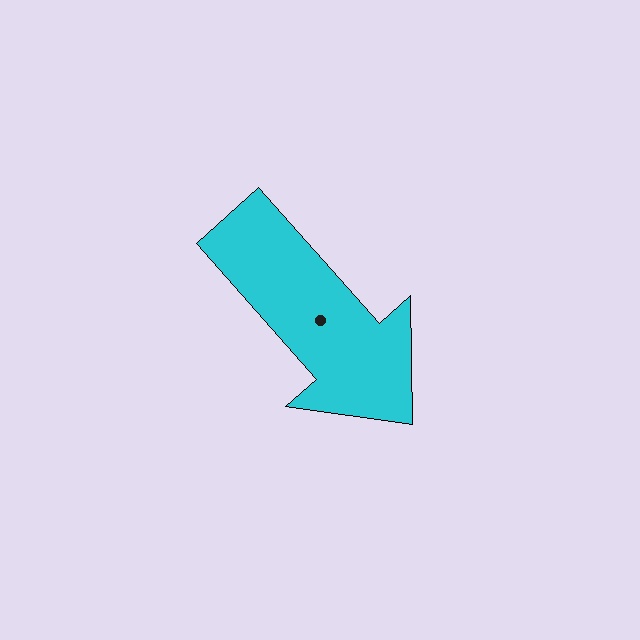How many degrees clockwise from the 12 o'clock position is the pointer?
Approximately 138 degrees.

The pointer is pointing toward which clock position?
Roughly 5 o'clock.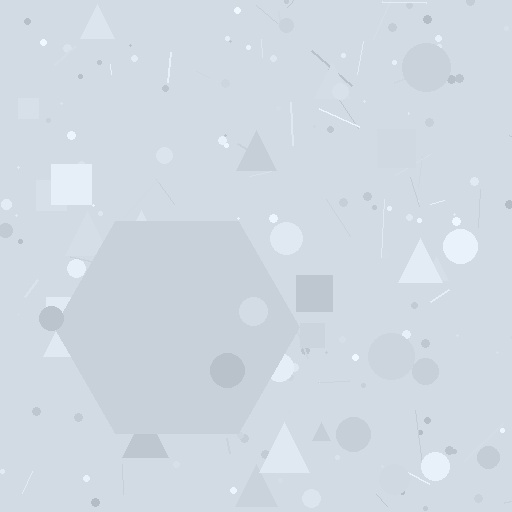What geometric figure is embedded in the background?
A hexagon is embedded in the background.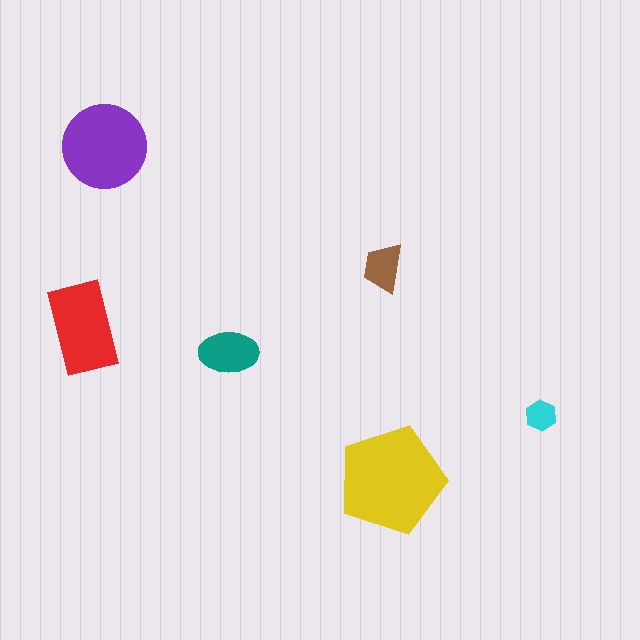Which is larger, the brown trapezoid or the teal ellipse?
The teal ellipse.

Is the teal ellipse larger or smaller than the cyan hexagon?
Larger.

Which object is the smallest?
The cyan hexagon.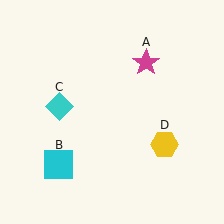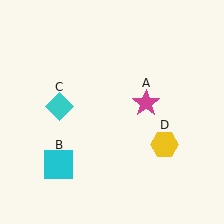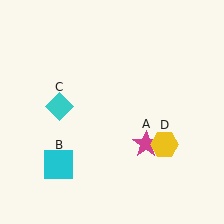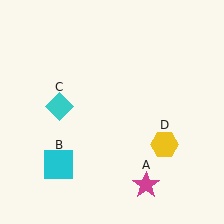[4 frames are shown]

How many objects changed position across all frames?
1 object changed position: magenta star (object A).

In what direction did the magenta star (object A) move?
The magenta star (object A) moved down.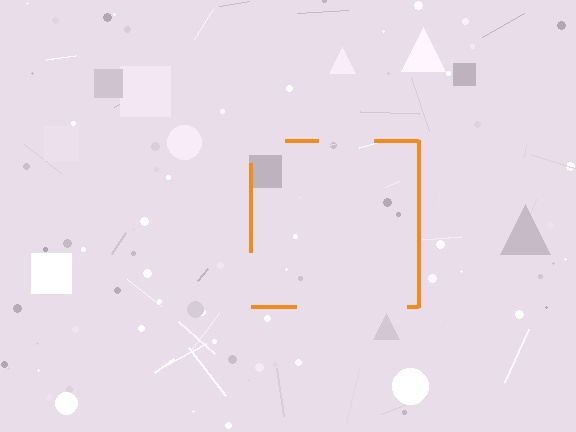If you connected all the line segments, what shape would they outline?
They would outline a square.